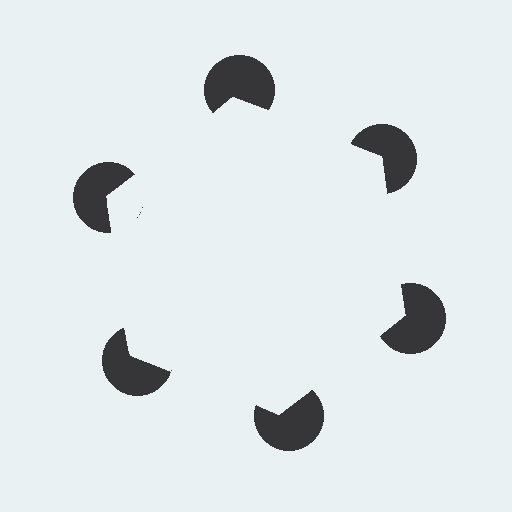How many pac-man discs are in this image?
There are 6 — one at each vertex of the illusory hexagon.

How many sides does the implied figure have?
6 sides.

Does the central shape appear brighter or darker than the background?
It typically appears slightly brighter than the background, even though no actual brightness change is drawn.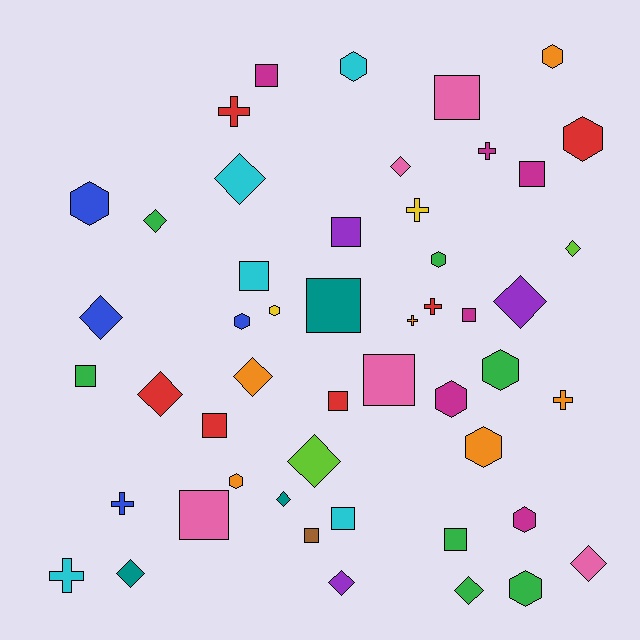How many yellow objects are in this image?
There are 2 yellow objects.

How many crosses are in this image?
There are 8 crosses.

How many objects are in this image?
There are 50 objects.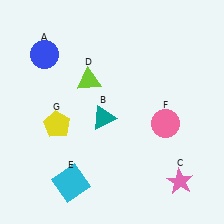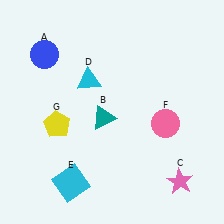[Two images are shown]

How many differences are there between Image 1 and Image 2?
There is 1 difference between the two images.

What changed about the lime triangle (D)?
In Image 1, D is lime. In Image 2, it changed to cyan.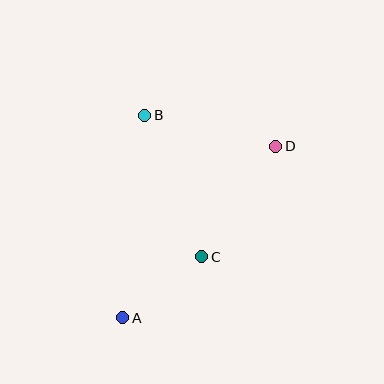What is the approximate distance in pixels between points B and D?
The distance between B and D is approximately 135 pixels.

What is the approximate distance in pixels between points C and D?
The distance between C and D is approximately 133 pixels.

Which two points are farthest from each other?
Points A and D are farthest from each other.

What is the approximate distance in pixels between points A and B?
The distance between A and B is approximately 204 pixels.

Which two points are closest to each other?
Points A and C are closest to each other.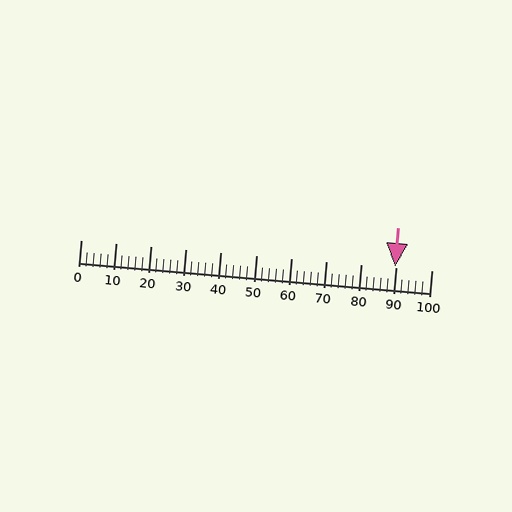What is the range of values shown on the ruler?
The ruler shows values from 0 to 100.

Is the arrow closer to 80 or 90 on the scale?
The arrow is closer to 90.